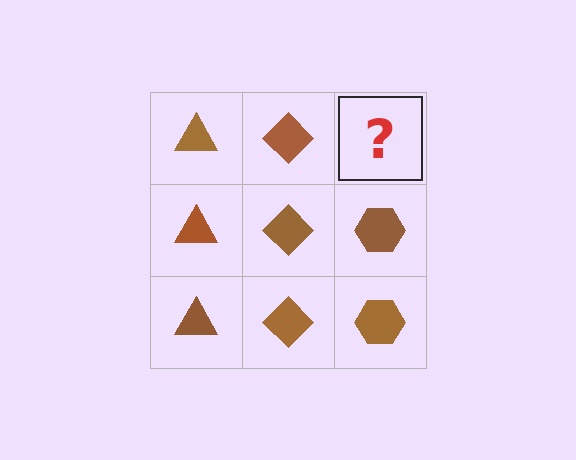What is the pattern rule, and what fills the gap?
The rule is that each column has a consistent shape. The gap should be filled with a brown hexagon.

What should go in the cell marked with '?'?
The missing cell should contain a brown hexagon.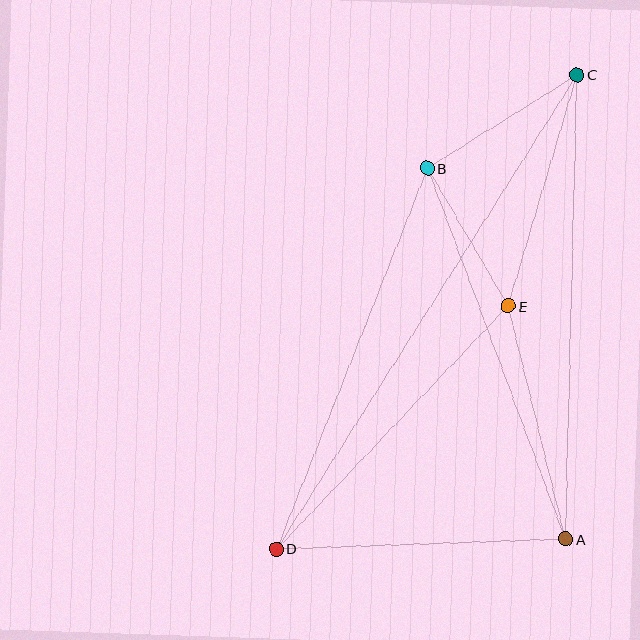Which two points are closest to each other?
Points B and E are closest to each other.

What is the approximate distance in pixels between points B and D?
The distance between B and D is approximately 409 pixels.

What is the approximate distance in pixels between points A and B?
The distance between A and B is approximately 396 pixels.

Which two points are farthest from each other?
Points C and D are farthest from each other.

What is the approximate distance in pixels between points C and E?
The distance between C and E is approximately 242 pixels.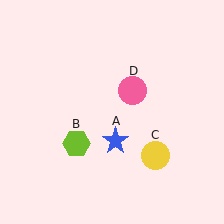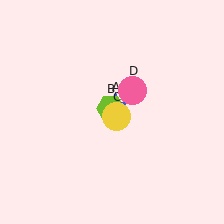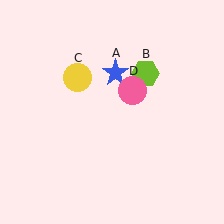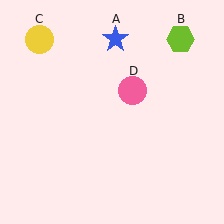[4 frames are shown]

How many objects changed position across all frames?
3 objects changed position: blue star (object A), lime hexagon (object B), yellow circle (object C).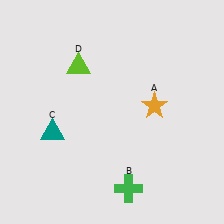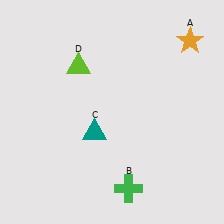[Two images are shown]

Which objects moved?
The objects that moved are: the orange star (A), the teal triangle (C).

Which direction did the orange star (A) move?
The orange star (A) moved up.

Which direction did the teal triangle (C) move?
The teal triangle (C) moved right.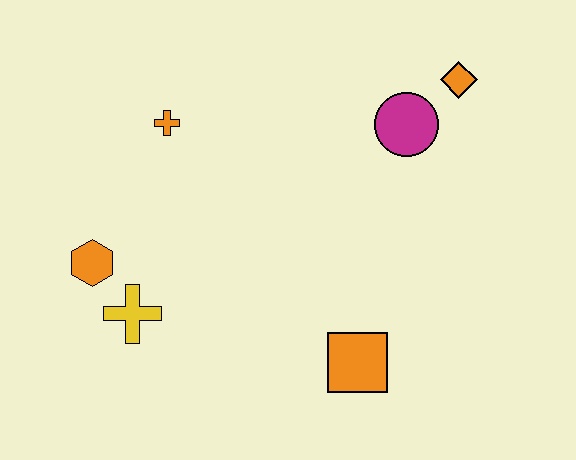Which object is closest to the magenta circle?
The orange diamond is closest to the magenta circle.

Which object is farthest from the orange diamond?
The orange hexagon is farthest from the orange diamond.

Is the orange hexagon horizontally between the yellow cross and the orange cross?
No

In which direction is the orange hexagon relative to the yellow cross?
The orange hexagon is above the yellow cross.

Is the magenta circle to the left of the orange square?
No